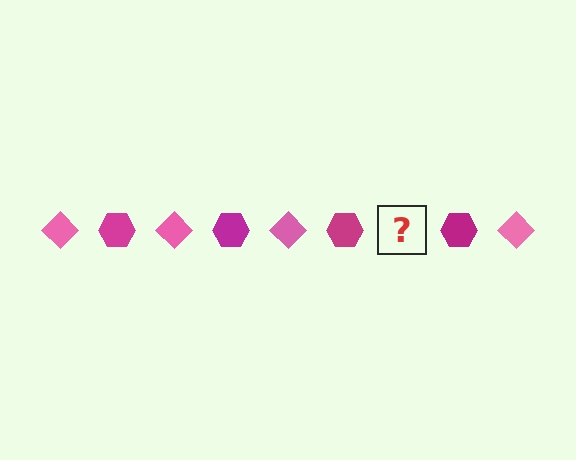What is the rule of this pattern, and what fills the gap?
The rule is that the pattern alternates between pink diamond and magenta hexagon. The gap should be filled with a pink diamond.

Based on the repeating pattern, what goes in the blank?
The blank should be a pink diamond.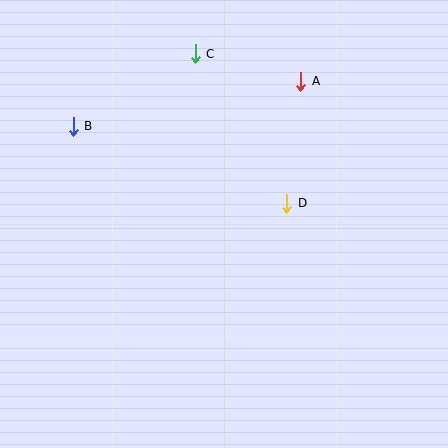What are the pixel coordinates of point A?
Point A is at (301, 81).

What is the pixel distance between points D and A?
The distance between D and A is 123 pixels.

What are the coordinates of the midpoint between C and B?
The midpoint between C and B is at (134, 90).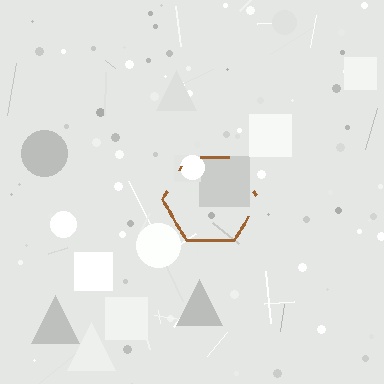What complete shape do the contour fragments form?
The contour fragments form a hexagon.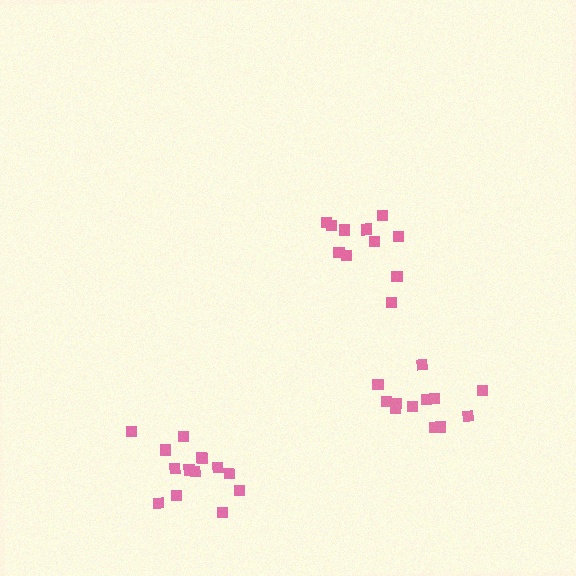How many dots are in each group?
Group 1: 14 dots, Group 2: 11 dots, Group 3: 12 dots (37 total).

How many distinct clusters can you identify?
There are 3 distinct clusters.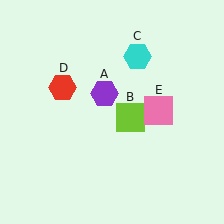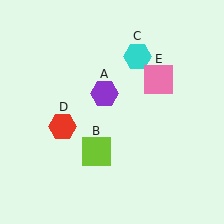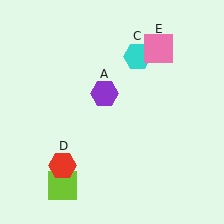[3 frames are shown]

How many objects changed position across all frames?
3 objects changed position: lime square (object B), red hexagon (object D), pink square (object E).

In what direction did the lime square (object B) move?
The lime square (object B) moved down and to the left.